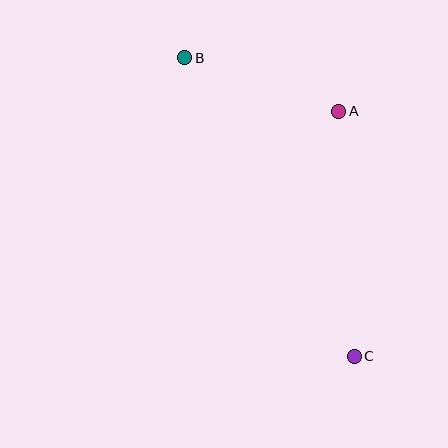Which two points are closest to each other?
Points A and B are closest to each other.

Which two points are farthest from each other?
Points B and C are farthest from each other.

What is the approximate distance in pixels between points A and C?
The distance between A and C is approximately 246 pixels.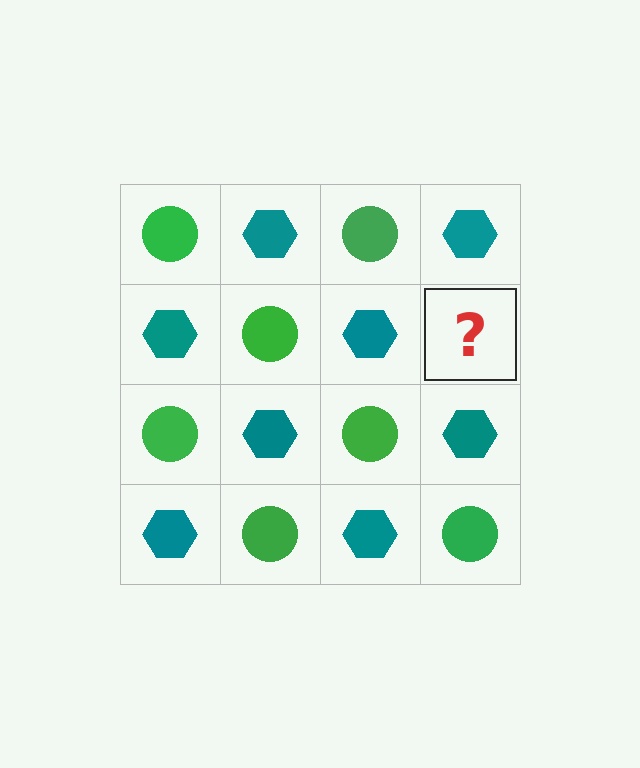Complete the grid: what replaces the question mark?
The question mark should be replaced with a green circle.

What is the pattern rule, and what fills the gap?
The rule is that it alternates green circle and teal hexagon in a checkerboard pattern. The gap should be filled with a green circle.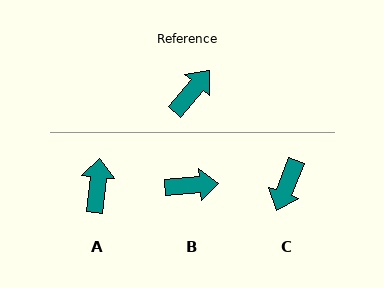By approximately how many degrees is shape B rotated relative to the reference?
Approximately 45 degrees clockwise.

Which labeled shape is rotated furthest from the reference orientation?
C, about 161 degrees away.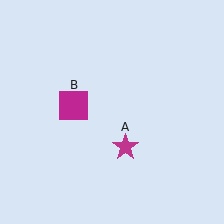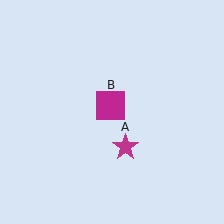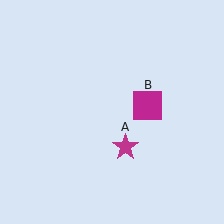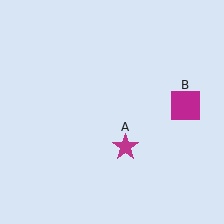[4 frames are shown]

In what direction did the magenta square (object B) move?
The magenta square (object B) moved right.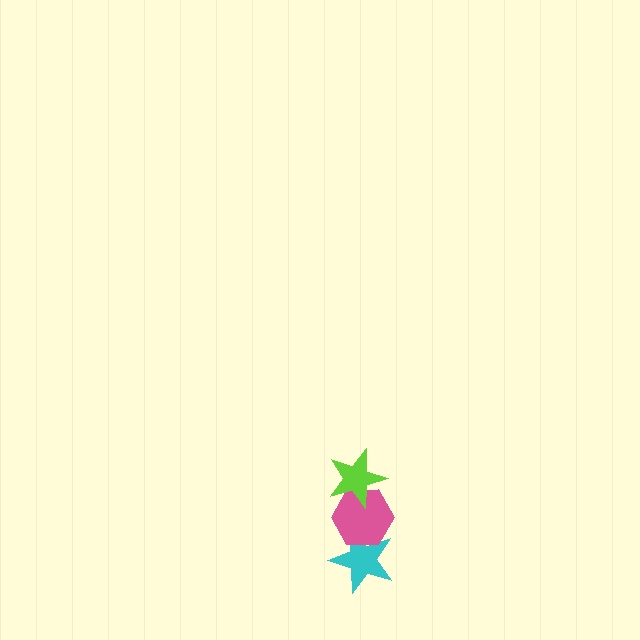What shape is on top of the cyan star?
The pink hexagon is on top of the cyan star.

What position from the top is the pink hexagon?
The pink hexagon is 2nd from the top.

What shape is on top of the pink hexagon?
The lime star is on top of the pink hexagon.